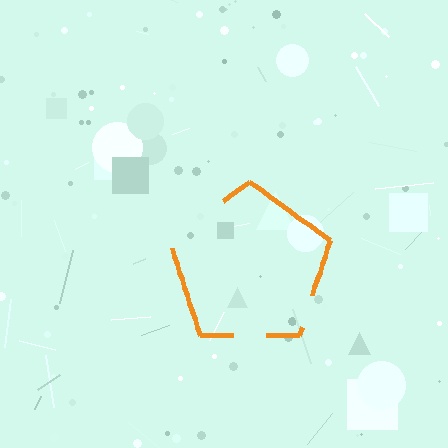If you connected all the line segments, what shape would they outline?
They would outline a pentagon.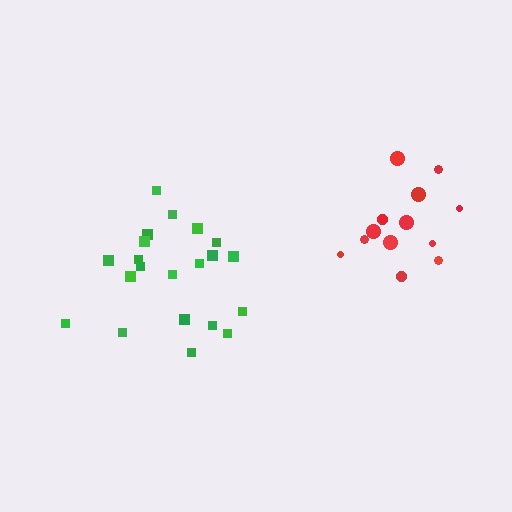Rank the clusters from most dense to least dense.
red, green.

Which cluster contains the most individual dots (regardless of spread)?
Green (21).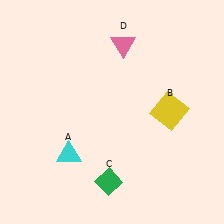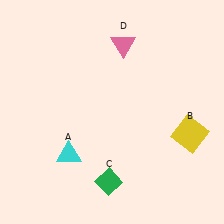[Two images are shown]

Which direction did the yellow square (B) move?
The yellow square (B) moved down.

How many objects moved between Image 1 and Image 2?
1 object moved between the two images.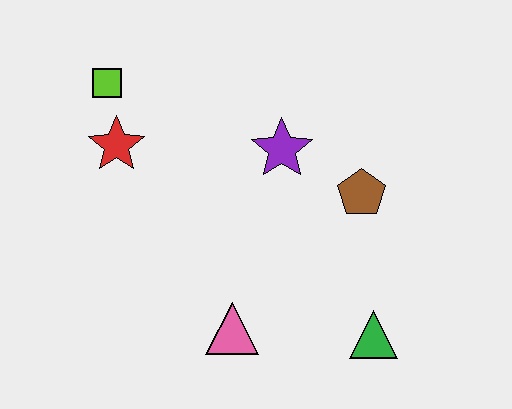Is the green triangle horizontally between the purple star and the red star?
No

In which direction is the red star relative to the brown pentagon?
The red star is to the left of the brown pentagon.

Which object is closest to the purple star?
The brown pentagon is closest to the purple star.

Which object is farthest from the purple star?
The green triangle is farthest from the purple star.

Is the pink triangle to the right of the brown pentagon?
No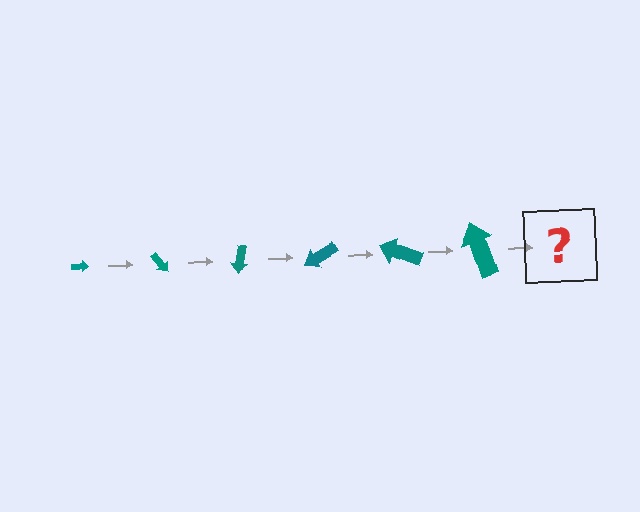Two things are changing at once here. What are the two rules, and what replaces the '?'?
The two rules are that the arrow grows larger each step and it rotates 50 degrees each step. The '?' should be an arrow, larger than the previous one and rotated 300 degrees from the start.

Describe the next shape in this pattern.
It should be an arrow, larger than the previous one and rotated 300 degrees from the start.